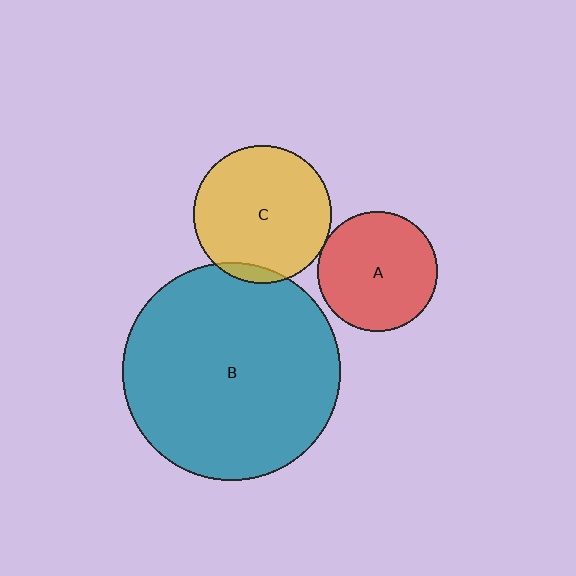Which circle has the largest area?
Circle B (teal).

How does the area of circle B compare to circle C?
Approximately 2.5 times.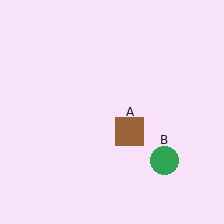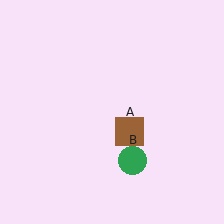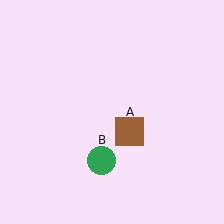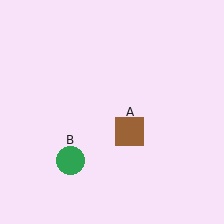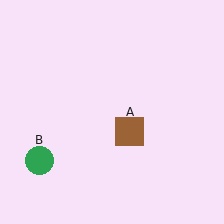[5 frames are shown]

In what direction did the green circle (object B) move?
The green circle (object B) moved left.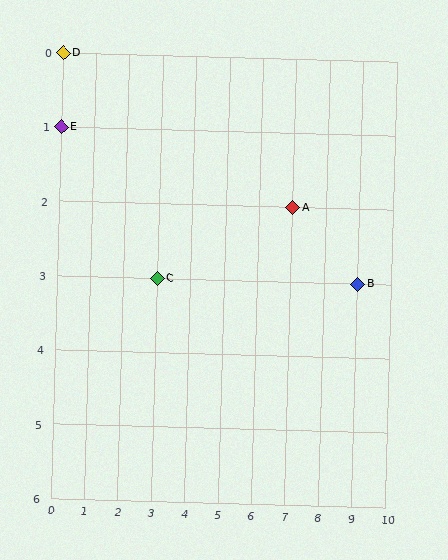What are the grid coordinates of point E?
Point E is at grid coordinates (0, 1).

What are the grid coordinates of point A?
Point A is at grid coordinates (7, 2).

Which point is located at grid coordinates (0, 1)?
Point E is at (0, 1).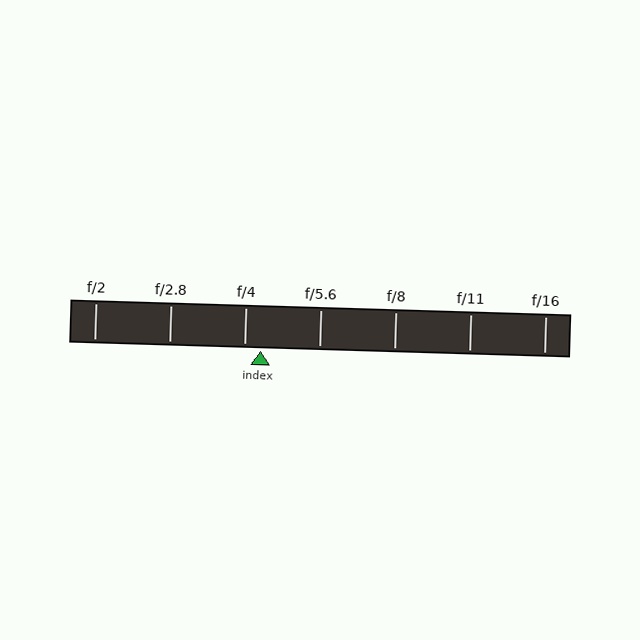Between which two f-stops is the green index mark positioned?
The index mark is between f/4 and f/5.6.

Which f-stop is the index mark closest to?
The index mark is closest to f/4.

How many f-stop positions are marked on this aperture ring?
There are 7 f-stop positions marked.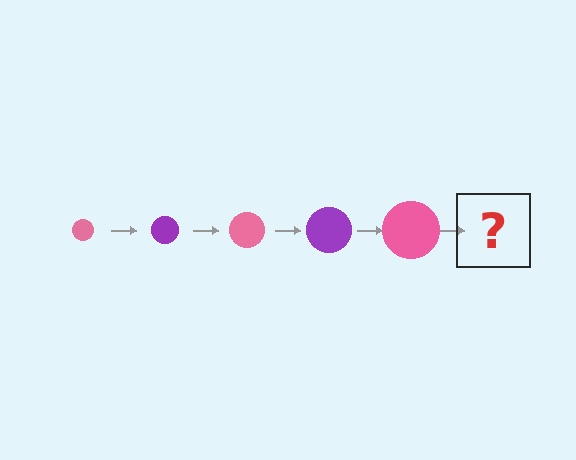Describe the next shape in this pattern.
It should be a purple circle, larger than the previous one.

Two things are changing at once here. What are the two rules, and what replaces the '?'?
The two rules are that the circle grows larger each step and the color cycles through pink and purple. The '?' should be a purple circle, larger than the previous one.